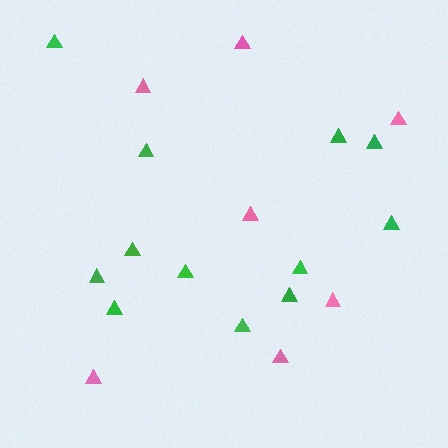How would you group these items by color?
There are 2 groups: one group of green triangles (12) and one group of pink triangles (7).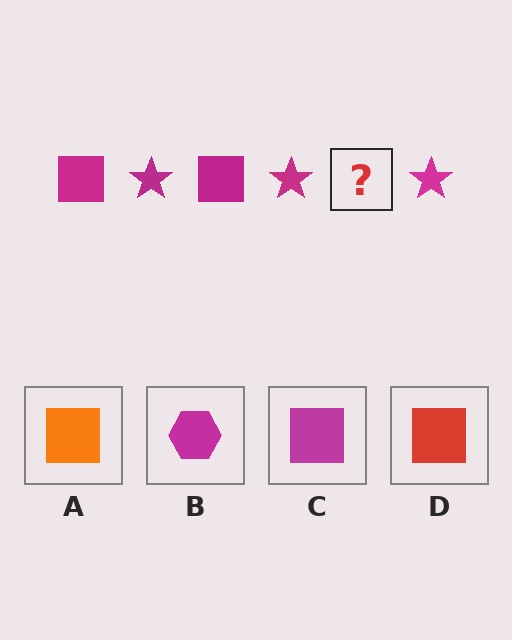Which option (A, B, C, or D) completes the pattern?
C.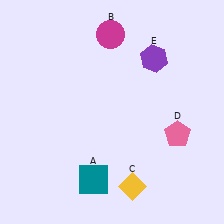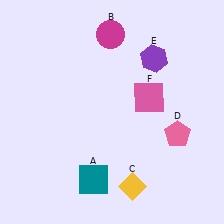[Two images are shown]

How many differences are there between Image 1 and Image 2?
There is 1 difference between the two images.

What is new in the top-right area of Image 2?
A pink square (F) was added in the top-right area of Image 2.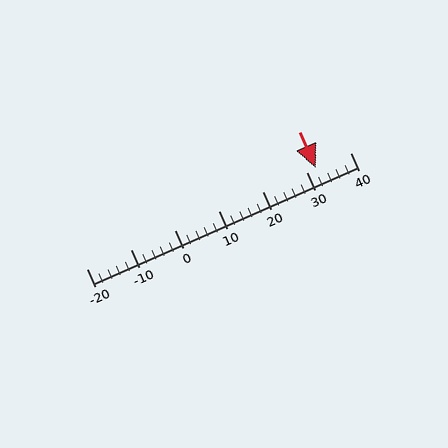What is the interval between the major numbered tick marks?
The major tick marks are spaced 10 units apart.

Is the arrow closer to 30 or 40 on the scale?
The arrow is closer to 30.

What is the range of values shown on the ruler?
The ruler shows values from -20 to 40.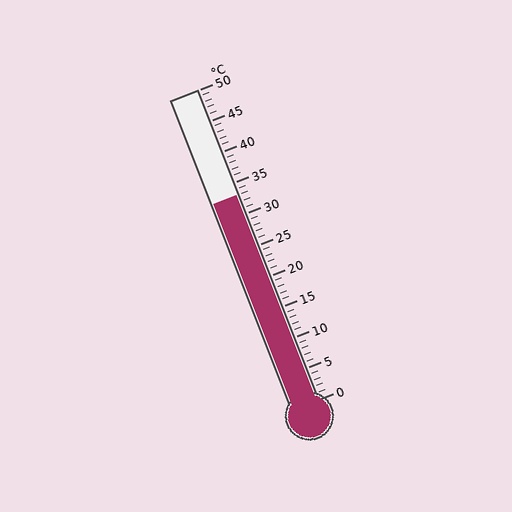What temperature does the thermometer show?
The thermometer shows approximately 33°C.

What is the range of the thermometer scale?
The thermometer scale ranges from 0°C to 50°C.